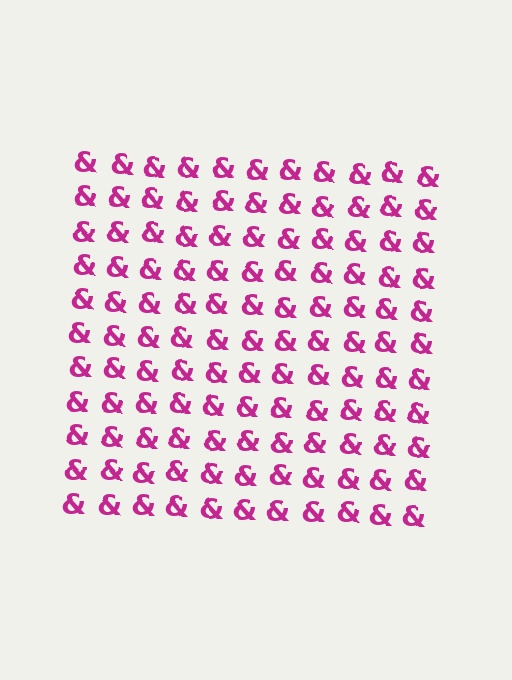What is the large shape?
The large shape is a square.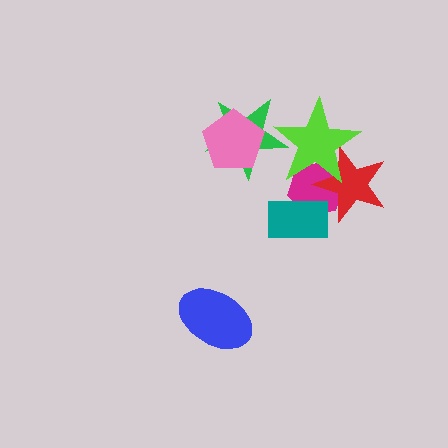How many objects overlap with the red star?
2 objects overlap with the red star.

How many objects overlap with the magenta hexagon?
3 objects overlap with the magenta hexagon.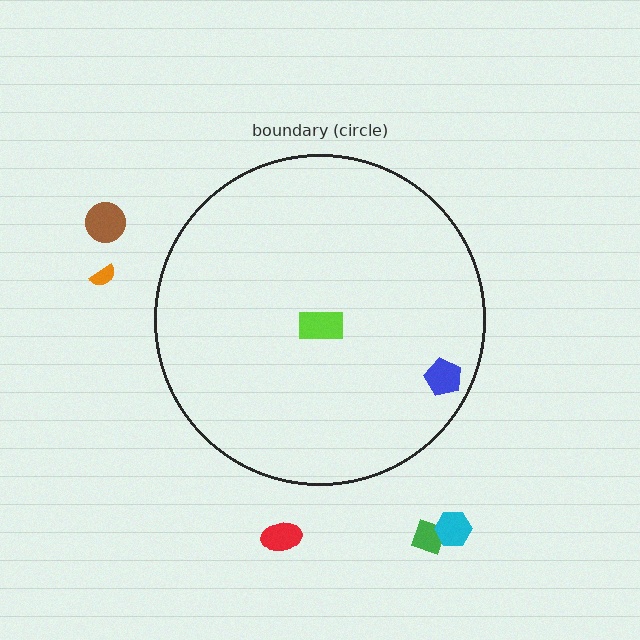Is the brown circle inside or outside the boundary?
Outside.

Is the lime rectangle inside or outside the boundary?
Inside.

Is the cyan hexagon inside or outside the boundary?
Outside.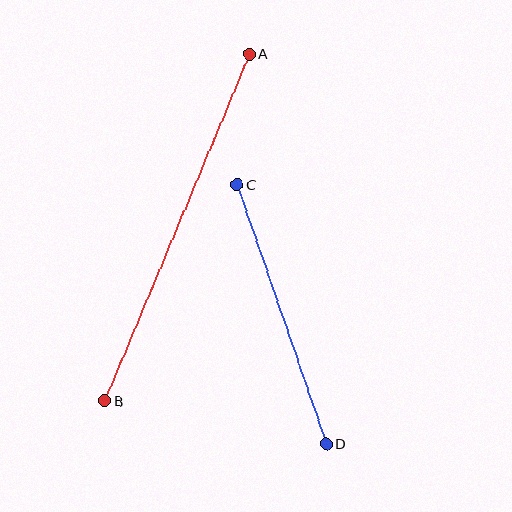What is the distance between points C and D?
The distance is approximately 274 pixels.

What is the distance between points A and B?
The distance is approximately 376 pixels.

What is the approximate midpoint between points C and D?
The midpoint is at approximately (281, 314) pixels.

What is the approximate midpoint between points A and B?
The midpoint is at approximately (177, 228) pixels.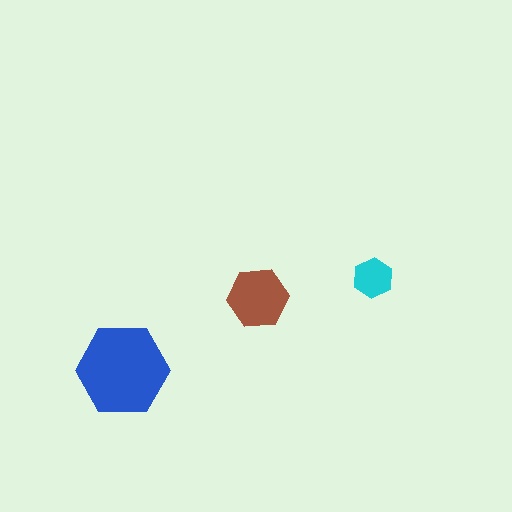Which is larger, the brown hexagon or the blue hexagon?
The blue one.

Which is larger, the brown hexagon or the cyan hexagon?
The brown one.